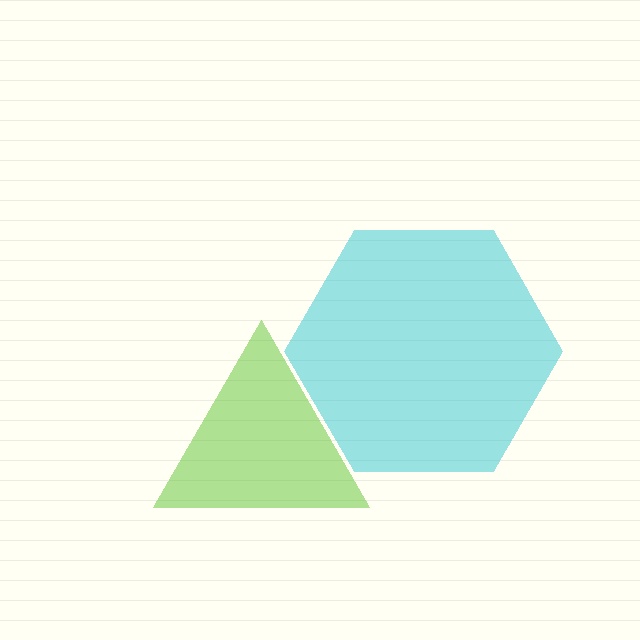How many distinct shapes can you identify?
There are 2 distinct shapes: a cyan hexagon, a lime triangle.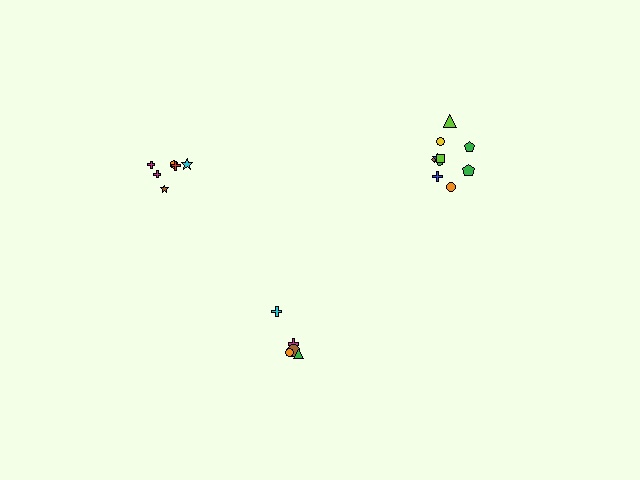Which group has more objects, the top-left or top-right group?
The top-right group.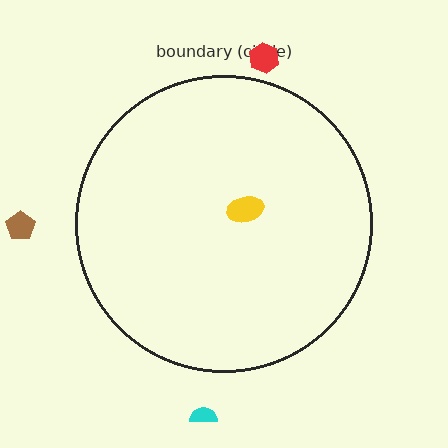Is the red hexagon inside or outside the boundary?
Outside.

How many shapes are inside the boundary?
1 inside, 3 outside.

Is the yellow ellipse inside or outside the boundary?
Inside.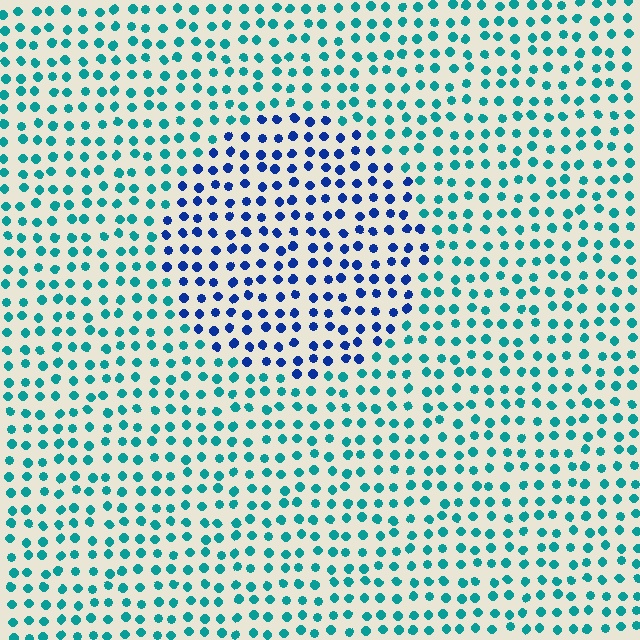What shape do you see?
I see a circle.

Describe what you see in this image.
The image is filled with small teal elements in a uniform arrangement. A circle-shaped region is visible where the elements are tinted to a slightly different hue, forming a subtle color boundary.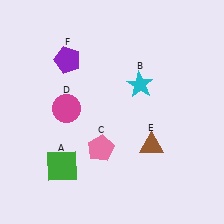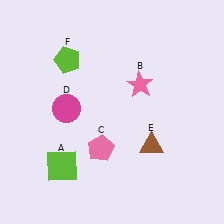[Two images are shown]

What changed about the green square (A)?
In Image 1, A is green. In Image 2, it changed to lime.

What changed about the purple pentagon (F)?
In Image 1, F is purple. In Image 2, it changed to lime.